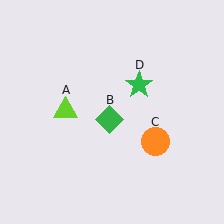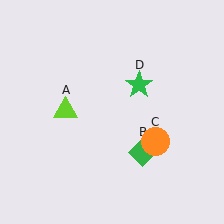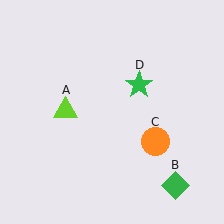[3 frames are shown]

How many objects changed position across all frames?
1 object changed position: green diamond (object B).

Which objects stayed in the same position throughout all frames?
Lime triangle (object A) and orange circle (object C) and green star (object D) remained stationary.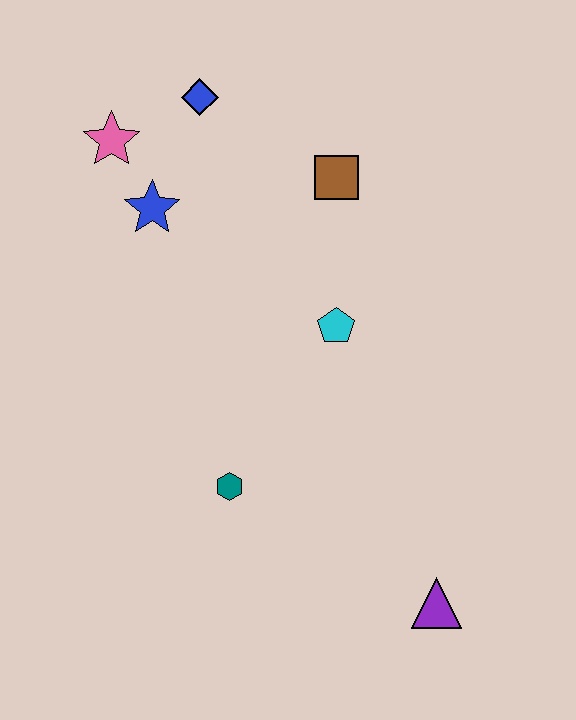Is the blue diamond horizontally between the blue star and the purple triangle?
Yes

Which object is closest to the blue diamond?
The pink star is closest to the blue diamond.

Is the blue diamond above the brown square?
Yes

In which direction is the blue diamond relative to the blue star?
The blue diamond is above the blue star.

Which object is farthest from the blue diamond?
The purple triangle is farthest from the blue diamond.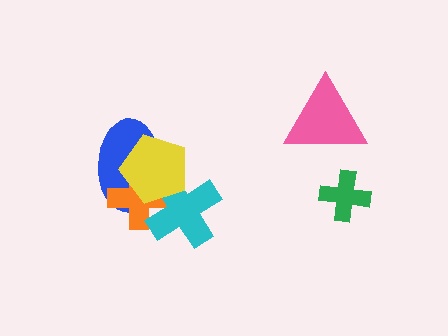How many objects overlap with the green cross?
0 objects overlap with the green cross.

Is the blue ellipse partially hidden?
Yes, it is partially covered by another shape.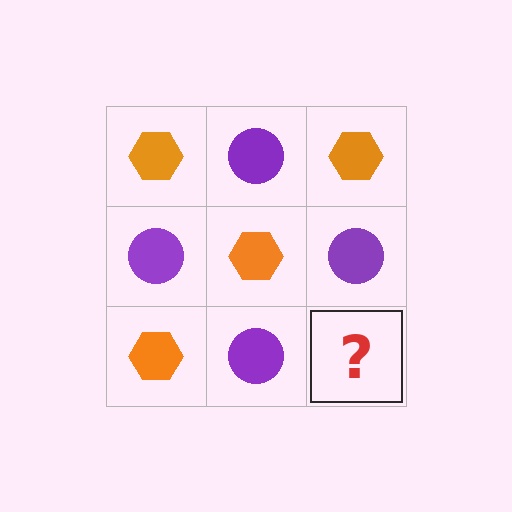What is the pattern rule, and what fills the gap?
The rule is that it alternates orange hexagon and purple circle in a checkerboard pattern. The gap should be filled with an orange hexagon.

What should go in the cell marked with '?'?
The missing cell should contain an orange hexagon.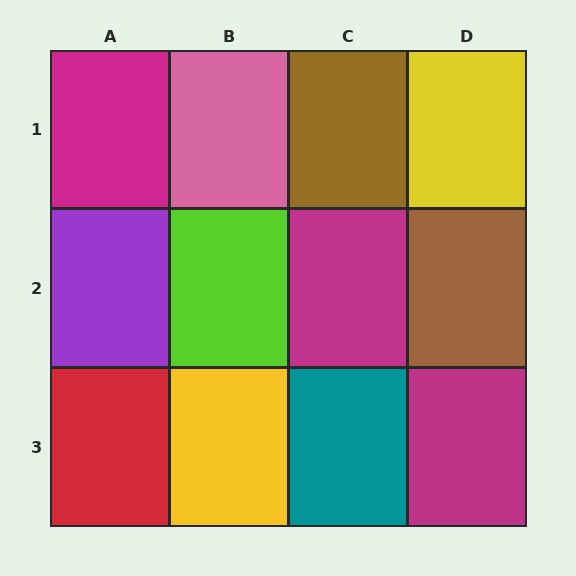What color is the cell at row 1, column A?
Magenta.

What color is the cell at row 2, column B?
Lime.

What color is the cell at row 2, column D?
Brown.